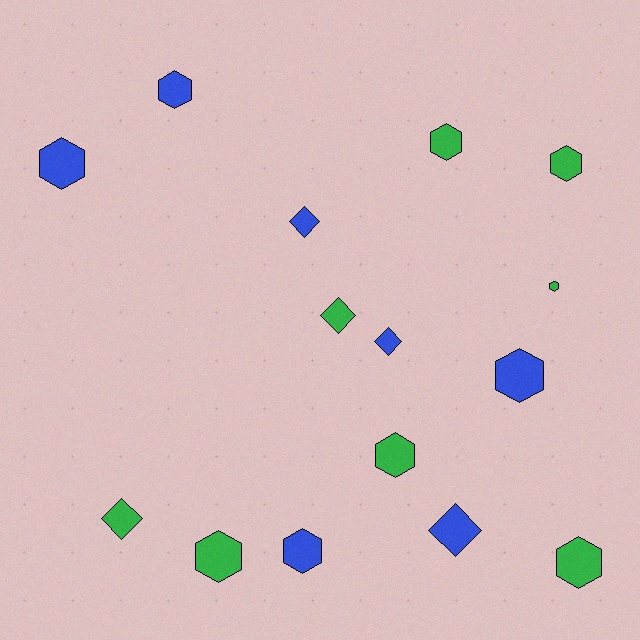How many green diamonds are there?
There are 2 green diamonds.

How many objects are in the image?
There are 15 objects.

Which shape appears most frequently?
Hexagon, with 10 objects.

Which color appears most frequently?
Green, with 8 objects.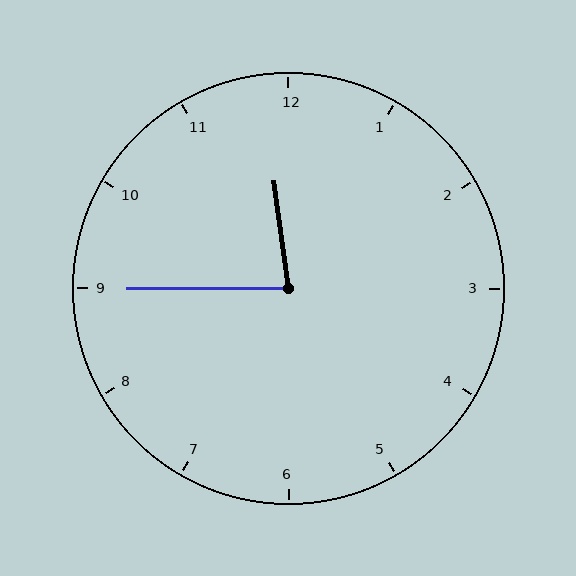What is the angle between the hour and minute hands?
Approximately 82 degrees.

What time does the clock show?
11:45.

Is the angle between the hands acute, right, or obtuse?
It is acute.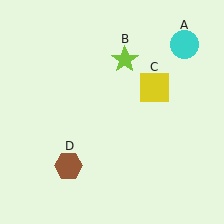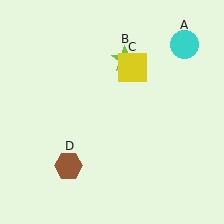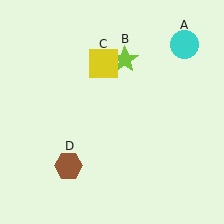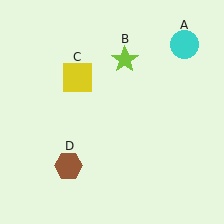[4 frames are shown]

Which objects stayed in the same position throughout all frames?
Cyan circle (object A) and lime star (object B) and brown hexagon (object D) remained stationary.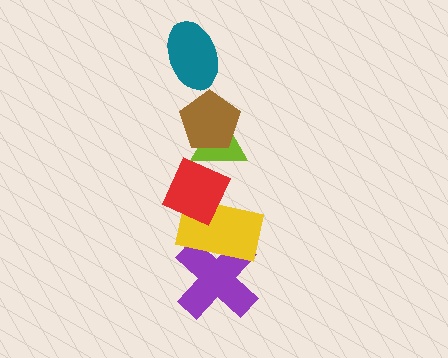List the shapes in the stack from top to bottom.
From top to bottom: the teal ellipse, the brown pentagon, the lime triangle, the red diamond, the yellow rectangle, the purple cross.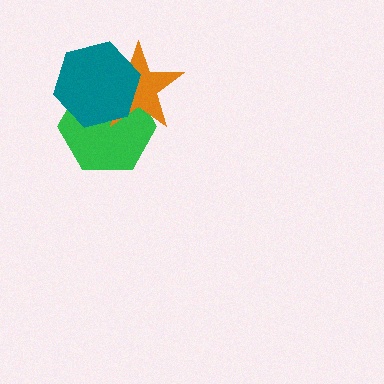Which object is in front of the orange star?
The teal hexagon is in front of the orange star.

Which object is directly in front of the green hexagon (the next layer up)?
The orange star is directly in front of the green hexagon.